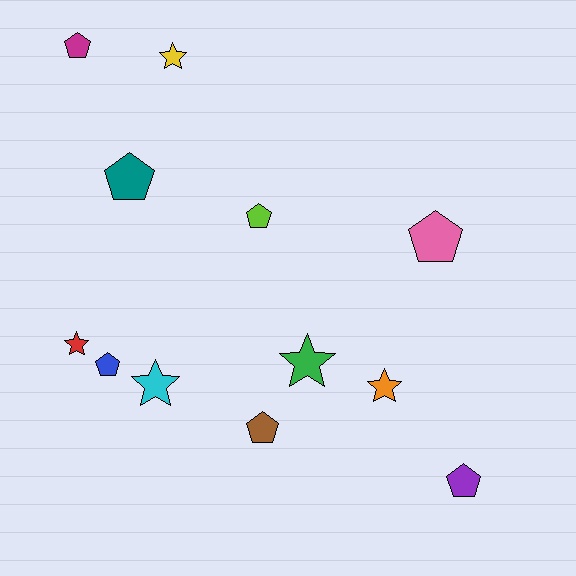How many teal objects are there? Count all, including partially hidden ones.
There is 1 teal object.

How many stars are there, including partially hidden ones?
There are 5 stars.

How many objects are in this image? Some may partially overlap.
There are 12 objects.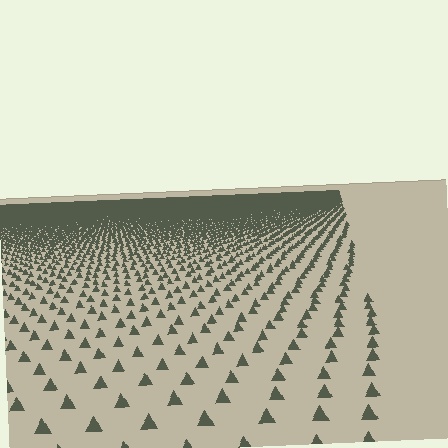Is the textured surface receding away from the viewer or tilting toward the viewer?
The surface is receding away from the viewer. Texture elements get smaller and denser toward the top.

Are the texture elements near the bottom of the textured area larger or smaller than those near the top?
Larger. Near the bottom, elements are closer to the viewer and appear at a bigger on-screen size.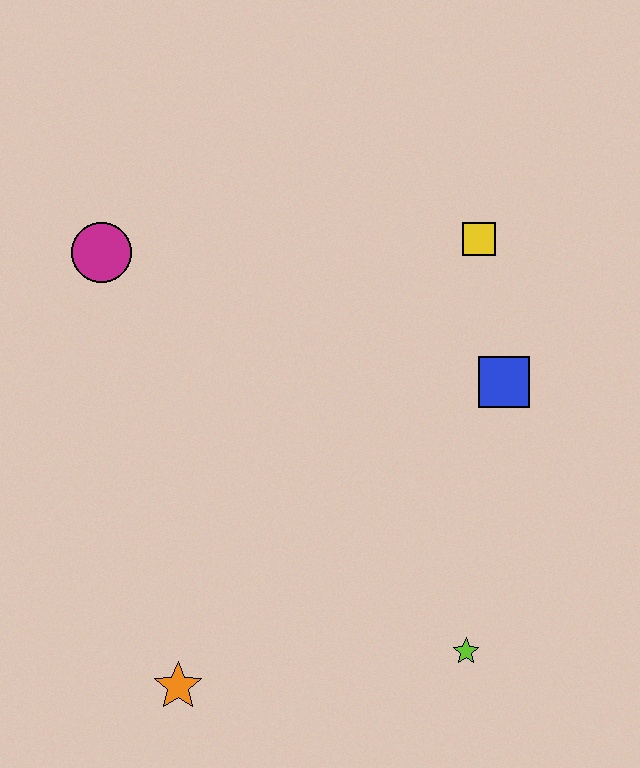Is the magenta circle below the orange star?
No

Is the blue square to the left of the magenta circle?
No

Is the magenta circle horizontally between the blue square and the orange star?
No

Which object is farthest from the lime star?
The magenta circle is farthest from the lime star.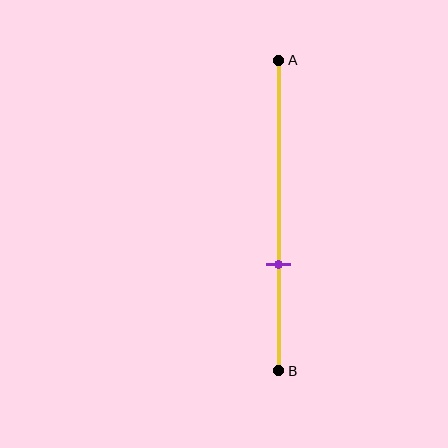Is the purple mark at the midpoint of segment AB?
No, the mark is at about 65% from A, not at the 50% midpoint.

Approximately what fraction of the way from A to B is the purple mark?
The purple mark is approximately 65% of the way from A to B.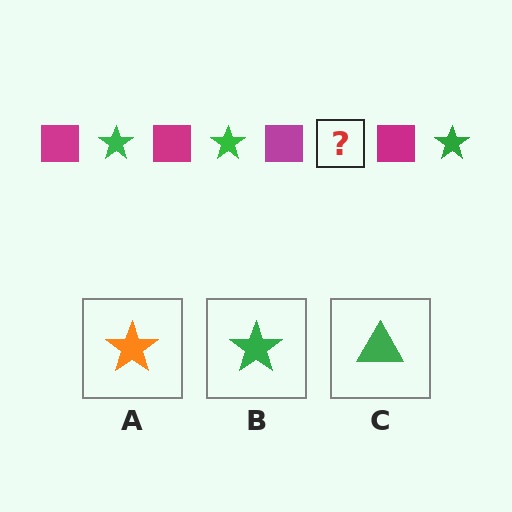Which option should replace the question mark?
Option B.